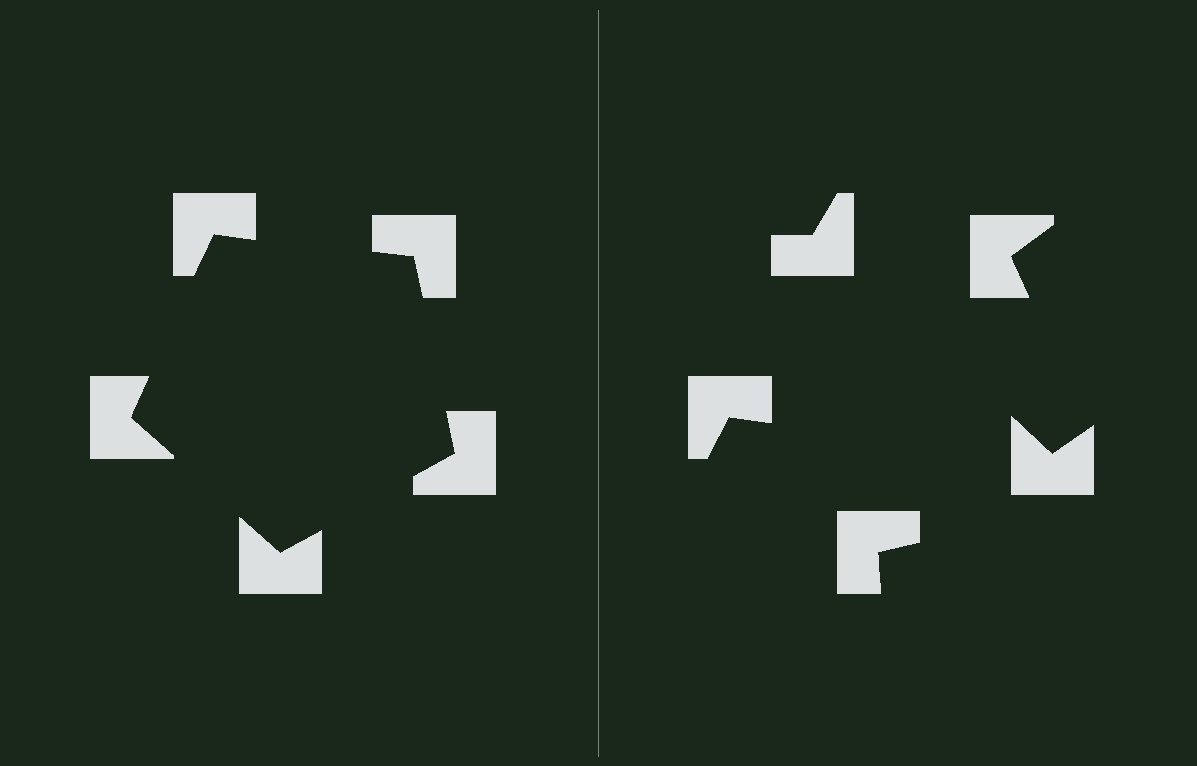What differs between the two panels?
The notched squares are positioned identically on both sides; only the wedge orientations differ. On the left they align to a pentagon; on the right they are misaligned.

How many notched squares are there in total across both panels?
10 — 5 on each side.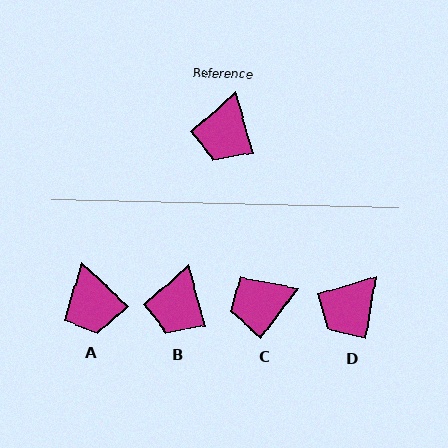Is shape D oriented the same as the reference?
No, it is off by about 24 degrees.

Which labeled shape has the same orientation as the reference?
B.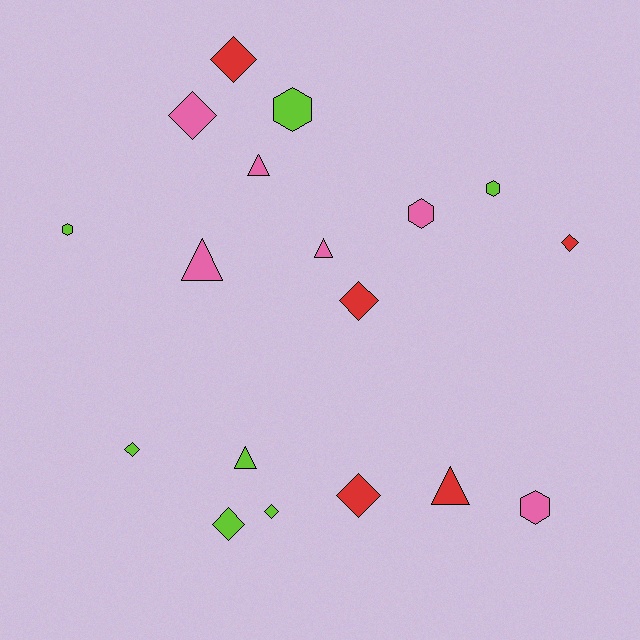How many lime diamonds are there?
There are 3 lime diamonds.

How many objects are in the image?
There are 18 objects.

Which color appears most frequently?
Lime, with 7 objects.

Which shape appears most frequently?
Diamond, with 8 objects.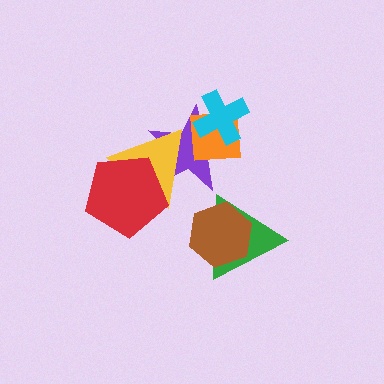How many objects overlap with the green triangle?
1 object overlaps with the green triangle.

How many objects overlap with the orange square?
3 objects overlap with the orange square.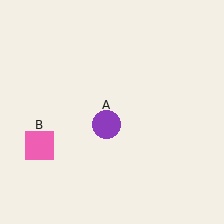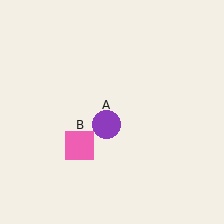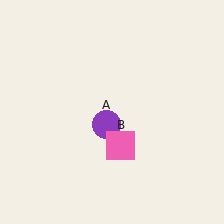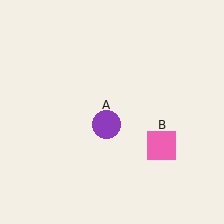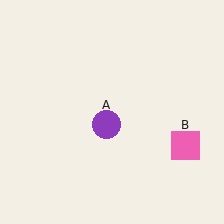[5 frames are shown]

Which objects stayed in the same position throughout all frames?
Purple circle (object A) remained stationary.